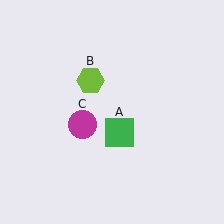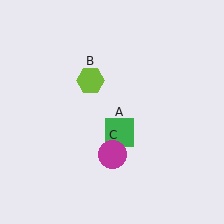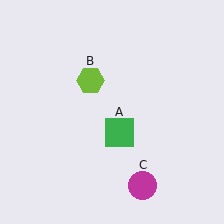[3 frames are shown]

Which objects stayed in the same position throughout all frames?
Green square (object A) and lime hexagon (object B) remained stationary.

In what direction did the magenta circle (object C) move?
The magenta circle (object C) moved down and to the right.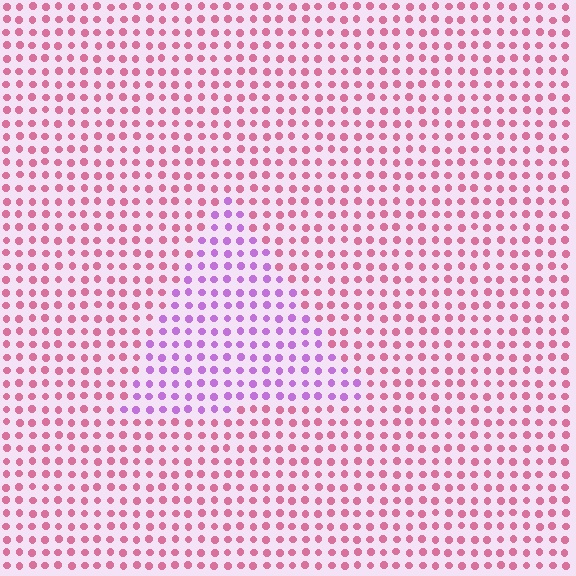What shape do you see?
I see a triangle.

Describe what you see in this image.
The image is filled with small pink elements in a uniform arrangement. A triangle-shaped region is visible where the elements are tinted to a slightly different hue, forming a subtle color boundary.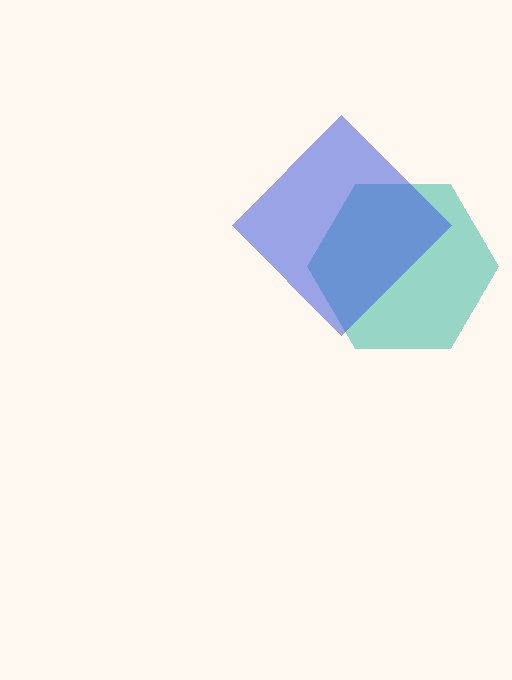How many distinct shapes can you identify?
There are 2 distinct shapes: a teal hexagon, a blue diamond.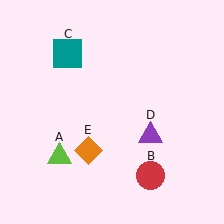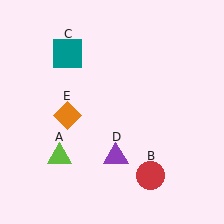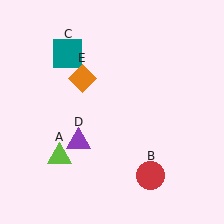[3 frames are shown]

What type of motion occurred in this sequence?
The purple triangle (object D), orange diamond (object E) rotated clockwise around the center of the scene.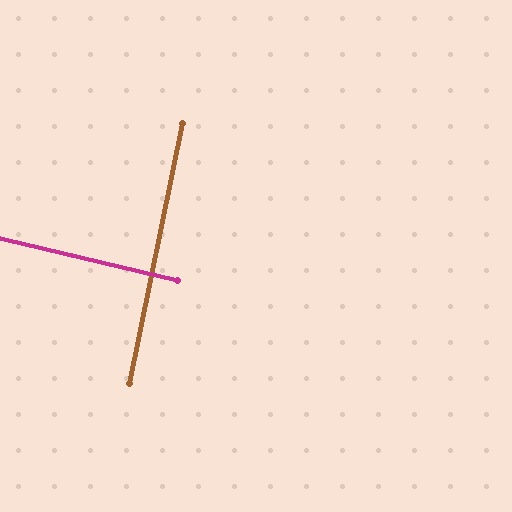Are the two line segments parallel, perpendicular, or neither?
Perpendicular — they meet at approximately 88°.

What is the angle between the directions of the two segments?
Approximately 88 degrees.